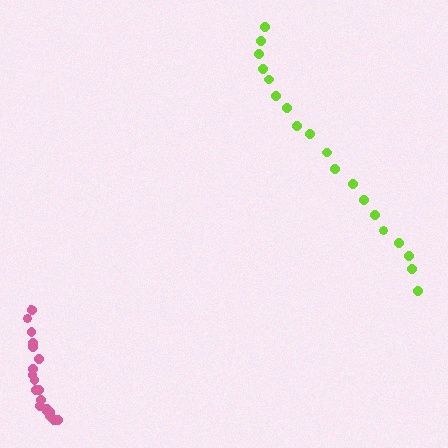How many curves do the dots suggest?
There are 2 distinct paths.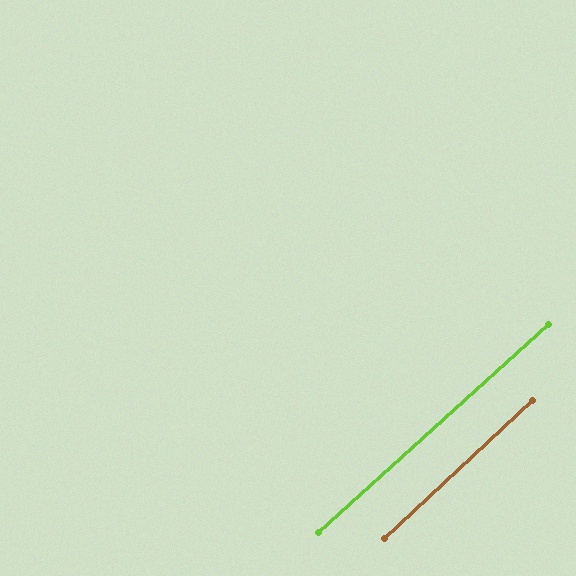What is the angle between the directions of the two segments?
Approximately 1 degree.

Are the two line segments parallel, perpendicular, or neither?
Parallel — their directions differ by only 0.8°.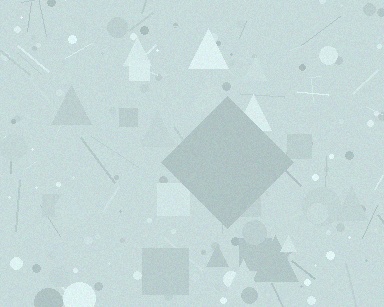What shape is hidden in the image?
A diamond is hidden in the image.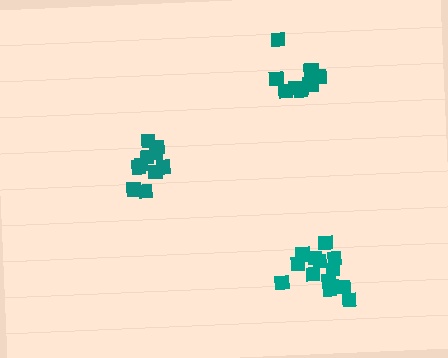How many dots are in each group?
Group 1: 11 dots, Group 2: 10 dots, Group 3: 14 dots (35 total).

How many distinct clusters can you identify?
There are 3 distinct clusters.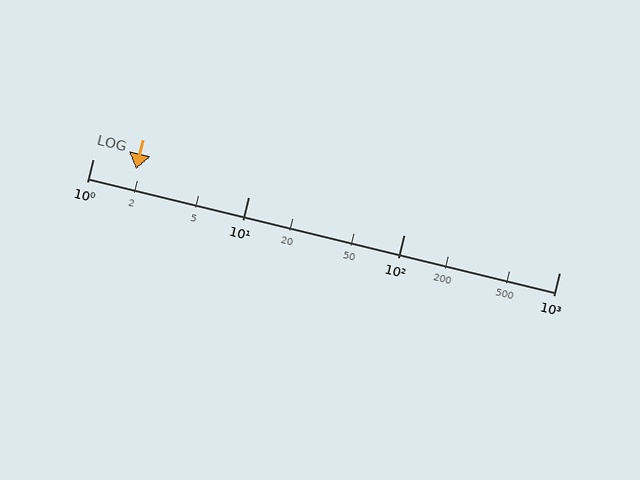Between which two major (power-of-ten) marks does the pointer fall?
The pointer is between 1 and 10.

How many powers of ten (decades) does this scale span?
The scale spans 3 decades, from 1 to 1000.